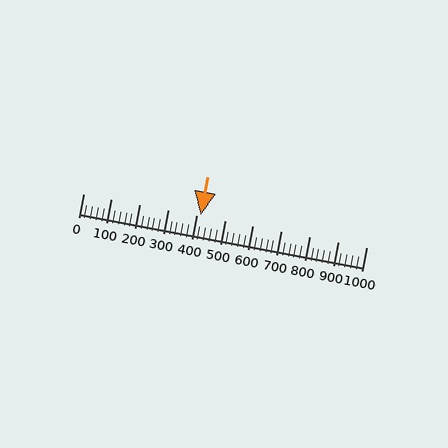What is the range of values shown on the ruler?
The ruler shows values from 0 to 1000.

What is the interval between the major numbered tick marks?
The major tick marks are spaced 100 units apart.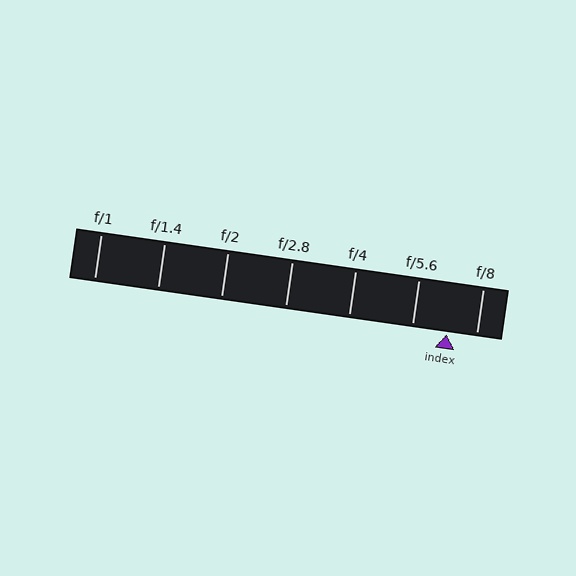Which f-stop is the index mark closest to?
The index mark is closest to f/8.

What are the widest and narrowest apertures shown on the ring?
The widest aperture shown is f/1 and the narrowest is f/8.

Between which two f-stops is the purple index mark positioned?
The index mark is between f/5.6 and f/8.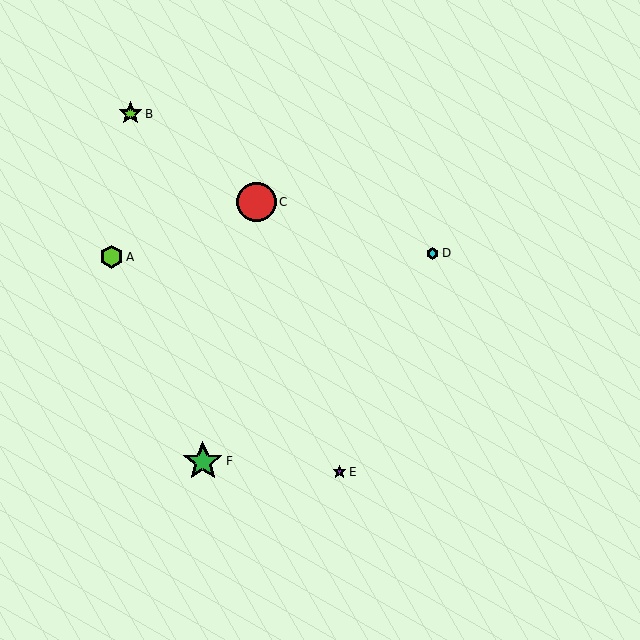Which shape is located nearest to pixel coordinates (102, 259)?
The lime hexagon (labeled A) at (112, 257) is nearest to that location.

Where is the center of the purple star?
The center of the purple star is at (340, 472).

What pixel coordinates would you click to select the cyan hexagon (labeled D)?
Click at (432, 253) to select the cyan hexagon D.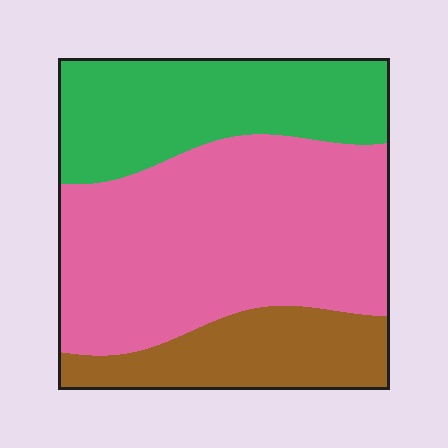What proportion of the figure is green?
Green covers roughly 30% of the figure.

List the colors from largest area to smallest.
From largest to smallest: pink, green, brown.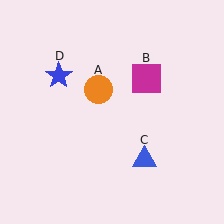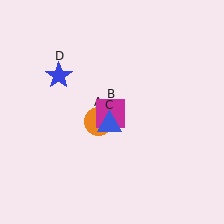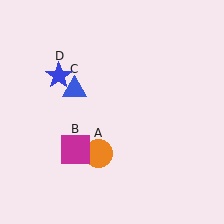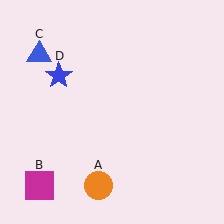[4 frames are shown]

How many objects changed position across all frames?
3 objects changed position: orange circle (object A), magenta square (object B), blue triangle (object C).